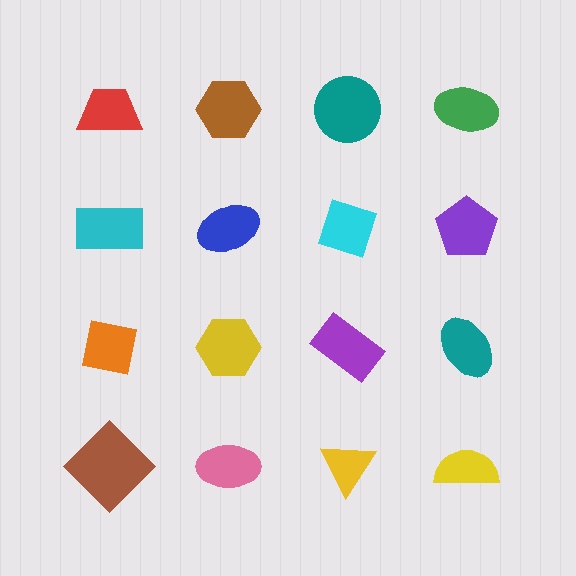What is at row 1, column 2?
A brown hexagon.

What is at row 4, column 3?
A yellow triangle.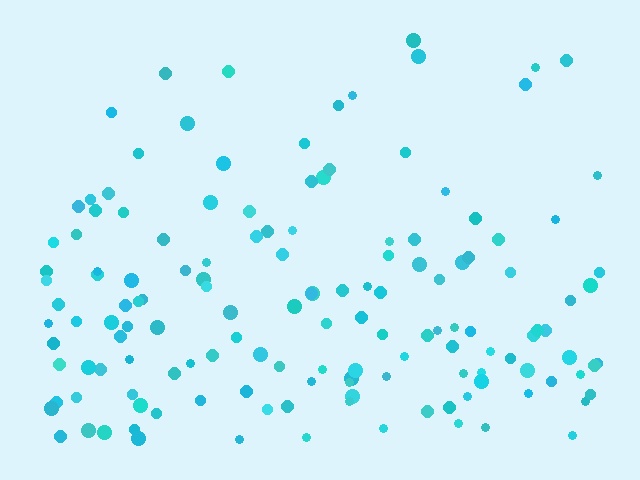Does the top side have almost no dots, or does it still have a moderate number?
Still a moderate number, just noticeably fewer than the bottom.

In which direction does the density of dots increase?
From top to bottom, with the bottom side densest.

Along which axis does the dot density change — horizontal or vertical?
Vertical.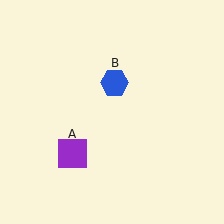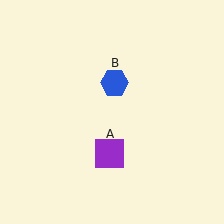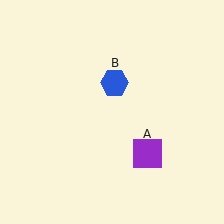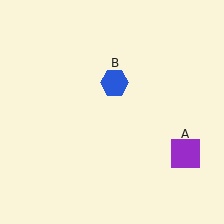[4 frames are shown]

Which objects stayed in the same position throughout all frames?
Blue hexagon (object B) remained stationary.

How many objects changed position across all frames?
1 object changed position: purple square (object A).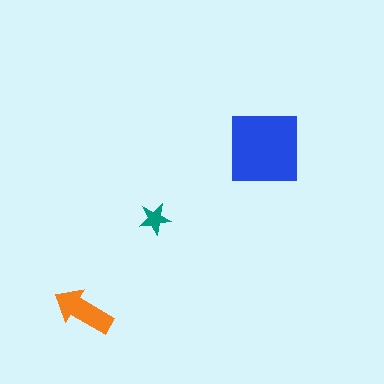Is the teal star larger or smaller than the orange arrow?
Smaller.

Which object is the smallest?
The teal star.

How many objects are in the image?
There are 3 objects in the image.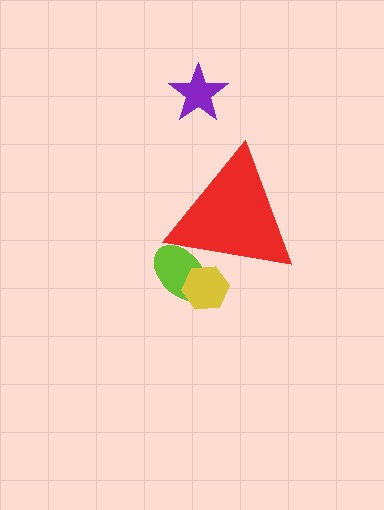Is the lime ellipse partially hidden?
Yes, the lime ellipse is partially hidden behind the red triangle.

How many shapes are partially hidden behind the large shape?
2 shapes are partially hidden.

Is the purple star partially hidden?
No, the purple star is fully visible.